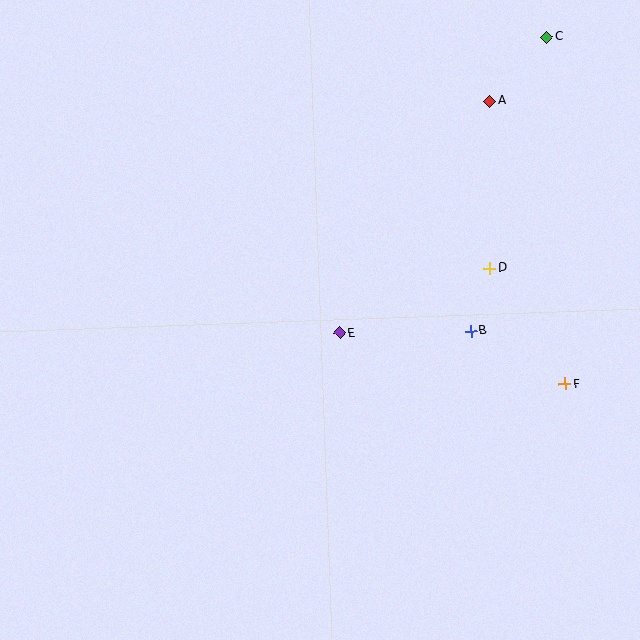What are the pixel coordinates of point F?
Point F is at (565, 384).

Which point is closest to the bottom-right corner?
Point F is closest to the bottom-right corner.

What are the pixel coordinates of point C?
Point C is at (547, 37).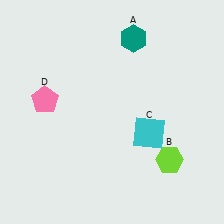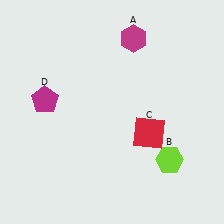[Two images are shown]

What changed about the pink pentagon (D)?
In Image 1, D is pink. In Image 2, it changed to magenta.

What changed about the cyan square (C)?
In Image 1, C is cyan. In Image 2, it changed to red.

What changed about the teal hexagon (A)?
In Image 1, A is teal. In Image 2, it changed to magenta.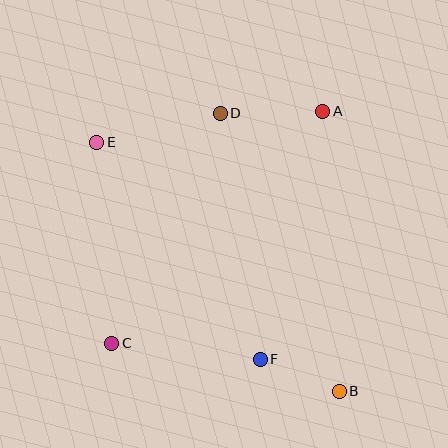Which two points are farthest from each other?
Points B and E are farthest from each other.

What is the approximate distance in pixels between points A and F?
The distance between A and F is approximately 256 pixels.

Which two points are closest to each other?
Points B and F are closest to each other.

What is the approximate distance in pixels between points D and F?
The distance between D and F is approximately 249 pixels.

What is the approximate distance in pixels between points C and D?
The distance between C and D is approximately 254 pixels.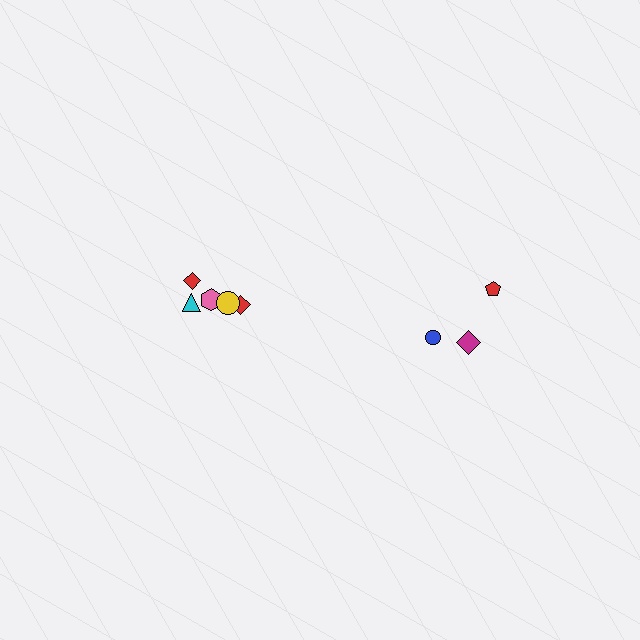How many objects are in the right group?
There are 3 objects.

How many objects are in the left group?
There are 5 objects.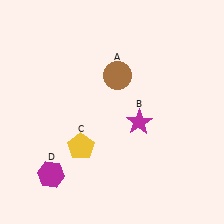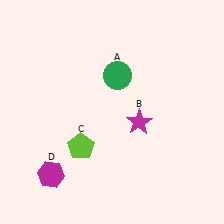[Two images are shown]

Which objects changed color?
A changed from brown to green. C changed from yellow to lime.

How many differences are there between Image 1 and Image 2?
There are 2 differences between the two images.